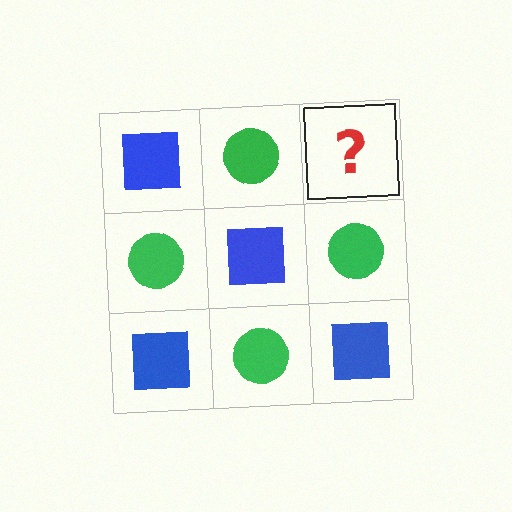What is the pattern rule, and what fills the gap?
The rule is that it alternates blue square and green circle in a checkerboard pattern. The gap should be filled with a blue square.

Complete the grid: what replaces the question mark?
The question mark should be replaced with a blue square.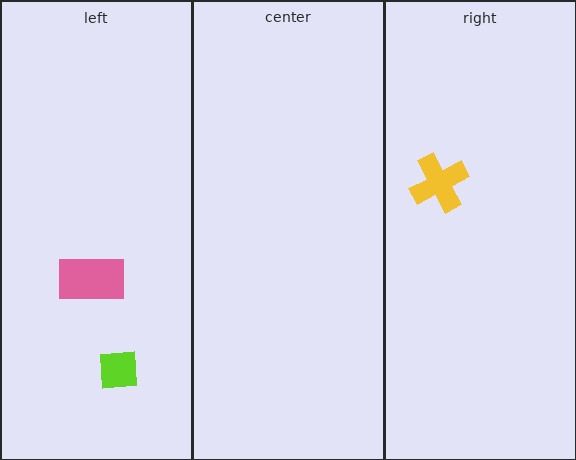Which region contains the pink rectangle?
The left region.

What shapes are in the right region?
The yellow cross.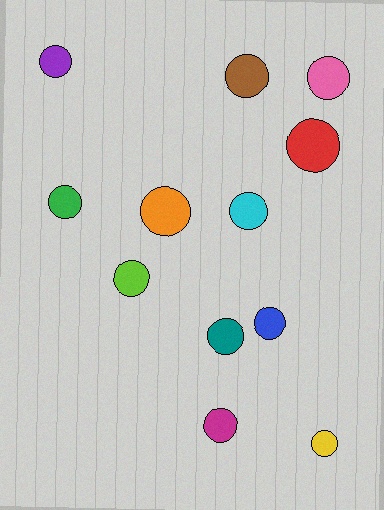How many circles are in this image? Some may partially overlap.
There are 12 circles.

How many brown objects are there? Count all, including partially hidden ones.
There is 1 brown object.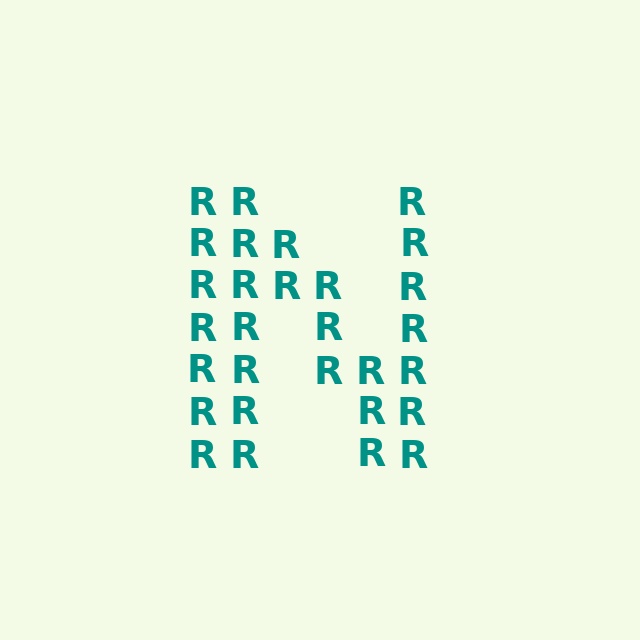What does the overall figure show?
The overall figure shows the letter N.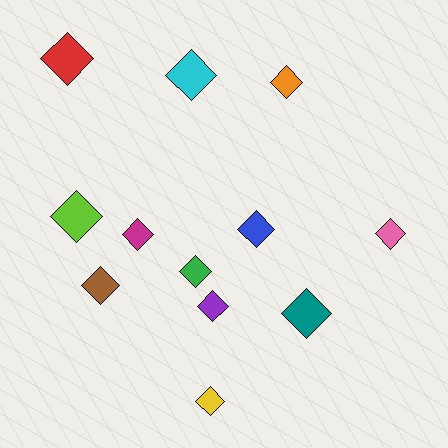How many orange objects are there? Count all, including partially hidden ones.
There is 1 orange object.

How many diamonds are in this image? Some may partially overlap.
There are 12 diamonds.